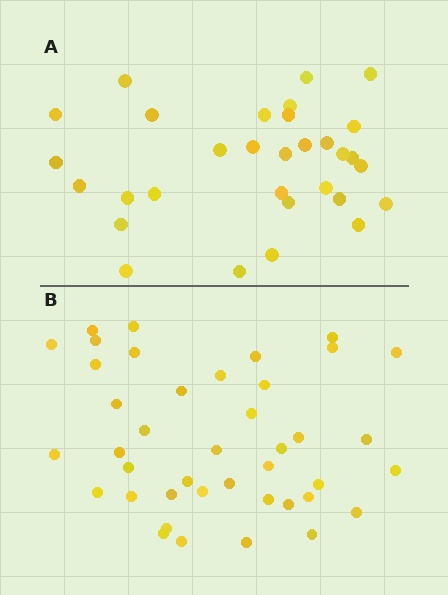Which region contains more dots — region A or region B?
Region B (the bottom region) has more dots.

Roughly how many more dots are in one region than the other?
Region B has roughly 10 or so more dots than region A.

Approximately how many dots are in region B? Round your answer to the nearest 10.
About 40 dots. (The exact count is 41, which rounds to 40.)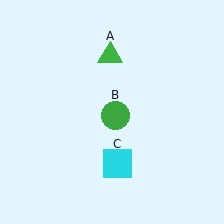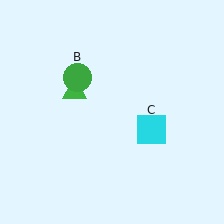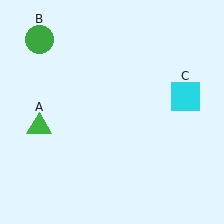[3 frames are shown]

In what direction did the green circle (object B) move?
The green circle (object B) moved up and to the left.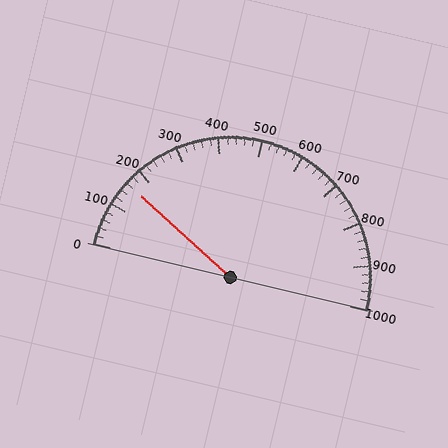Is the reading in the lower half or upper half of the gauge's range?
The reading is in the lower half of the range (0 to 1000).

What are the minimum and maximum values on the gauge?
The gauge ranges from 0 to 1000.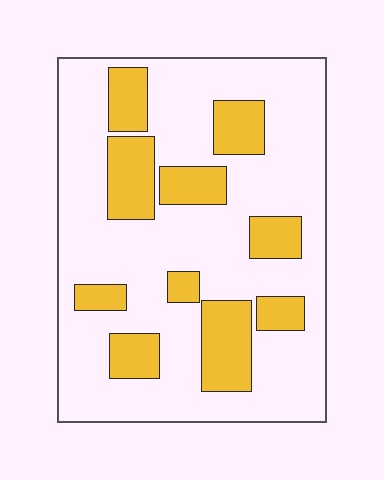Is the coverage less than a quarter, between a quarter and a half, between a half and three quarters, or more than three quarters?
Between a quarter and a half.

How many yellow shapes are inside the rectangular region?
10.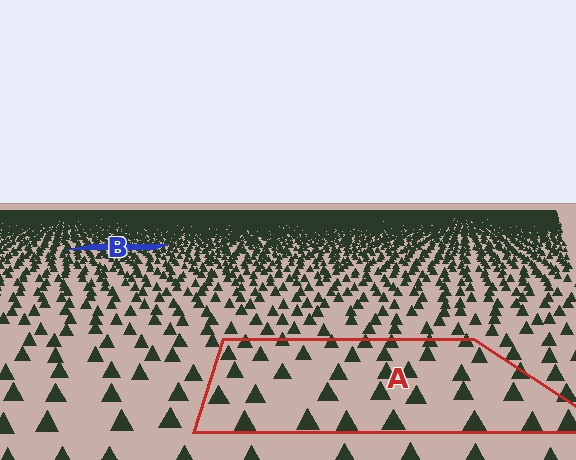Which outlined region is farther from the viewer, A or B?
Region B is farther from the viewer — the texture elements inside it appear smaller and more densely packed.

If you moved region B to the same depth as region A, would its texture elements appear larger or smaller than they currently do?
They would appear larger. At a closer depth, the same texture elements are projected at a bigger on-screen size.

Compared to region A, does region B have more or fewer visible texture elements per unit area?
Region B has more texture elements per unit area — they are packed more densely because it is farther away.